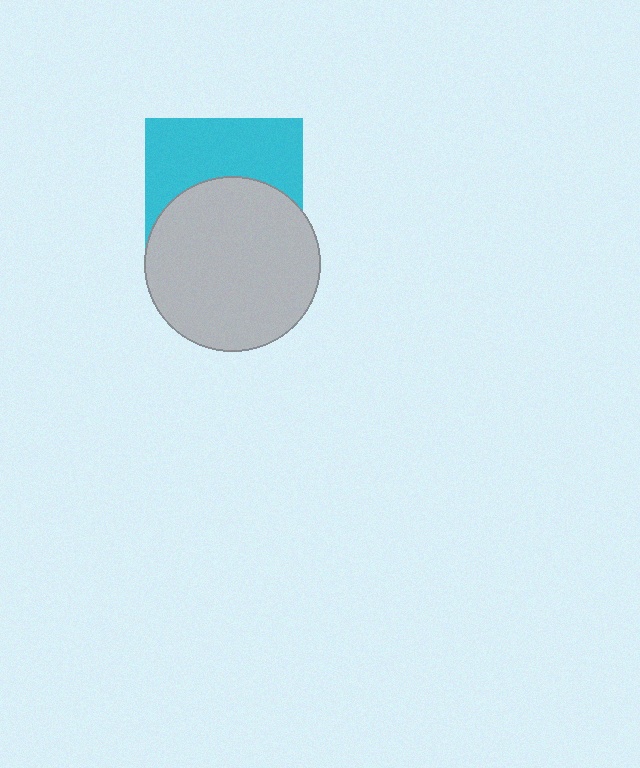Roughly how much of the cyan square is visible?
About half of it is visible (roughly 46%).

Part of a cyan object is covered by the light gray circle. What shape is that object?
It is a square.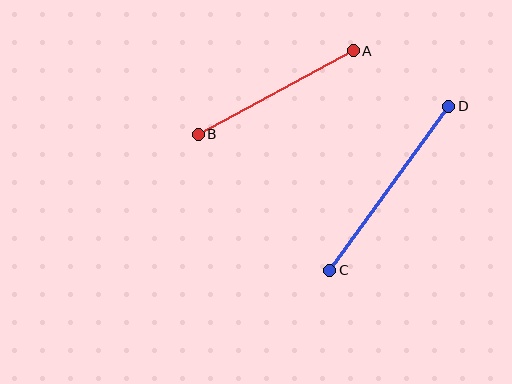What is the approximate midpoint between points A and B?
The midpoint is at approximately (276, 93) pixels.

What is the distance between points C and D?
The distance is approximately 202 pixels.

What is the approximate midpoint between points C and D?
The midpoint is at approximately (389, 188) pixels.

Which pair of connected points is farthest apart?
Points C and D are farthest apart.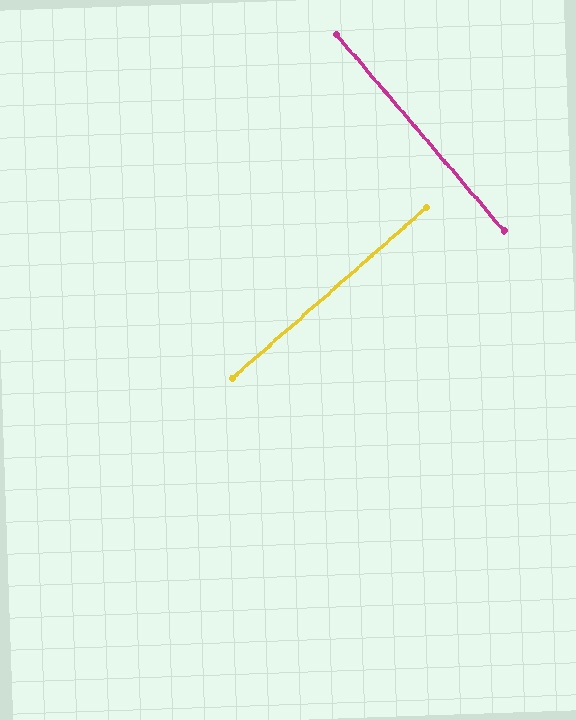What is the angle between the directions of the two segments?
Approximately 89 degrees.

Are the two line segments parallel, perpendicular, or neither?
Perpendicular — they meet at approximately 89°.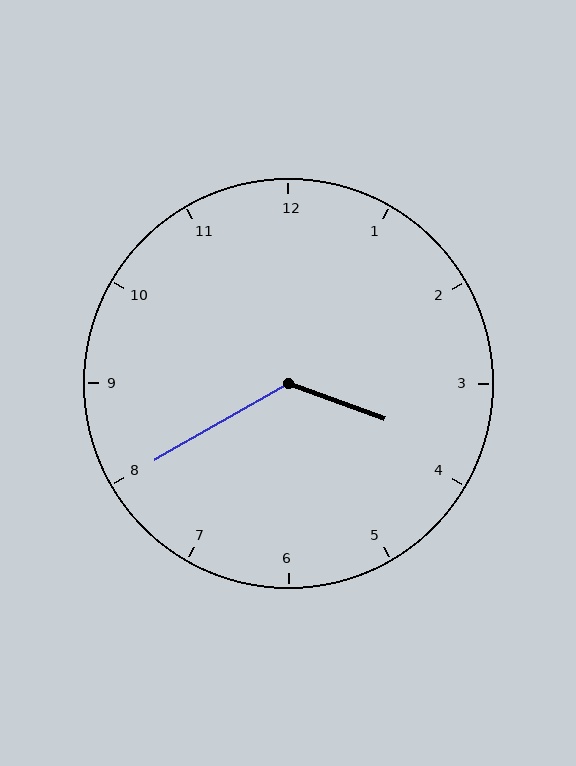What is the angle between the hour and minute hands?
Approximately 130 degrees.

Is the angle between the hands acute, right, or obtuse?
It is obtuse.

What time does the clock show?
3:40.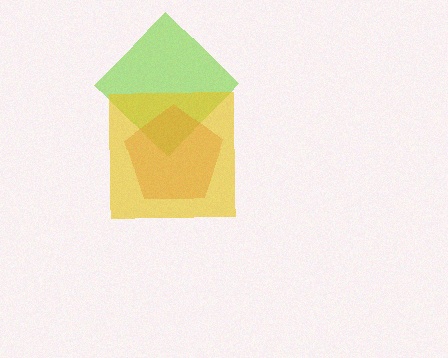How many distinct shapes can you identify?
There are 3 distinct shapes: a lime diamond, a red pentagon, a yellow square.